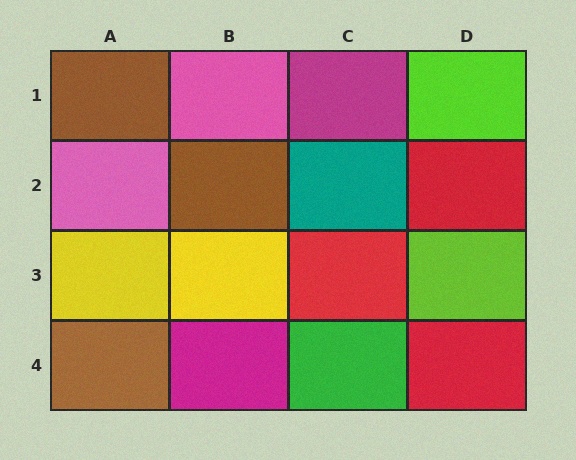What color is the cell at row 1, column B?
Pink.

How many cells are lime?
2 cells are lime.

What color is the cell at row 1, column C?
Magenta.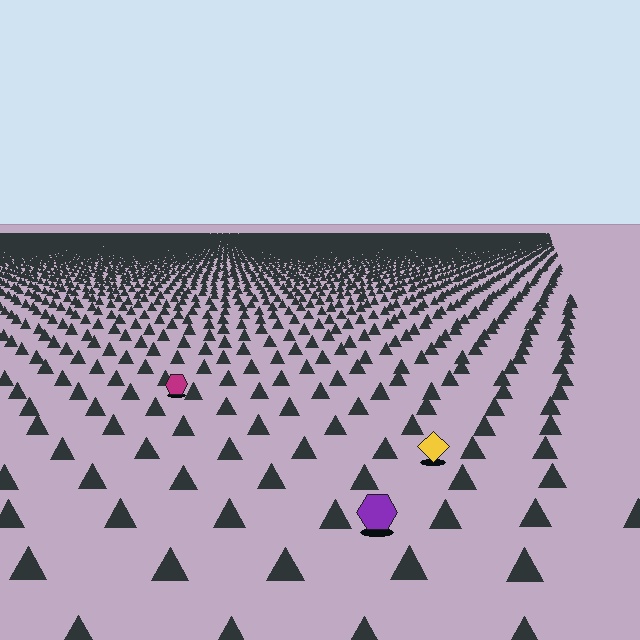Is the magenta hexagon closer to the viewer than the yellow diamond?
No. The yellow diamond is closer — you can tell from the texture gradient: the ground texture is coarser near it.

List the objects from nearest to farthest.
From nearest to farthest: the purple hexagon, the yellow diamond, the magenta hexagon.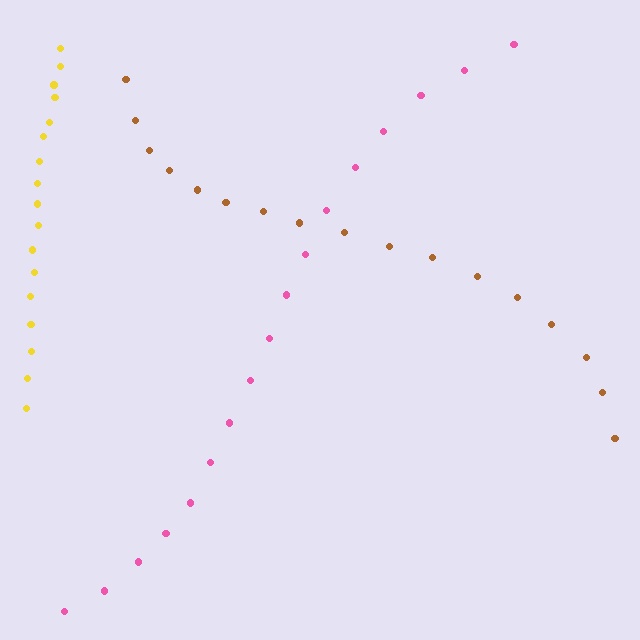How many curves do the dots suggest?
There are 3 distinct paths.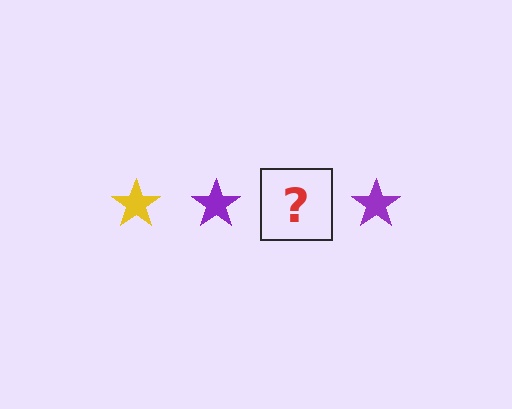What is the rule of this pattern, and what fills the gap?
The rule is that the pattern cycles through yellow, purple stars. The gap should be filled with a yellow star.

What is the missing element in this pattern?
The missing element is a yellow star.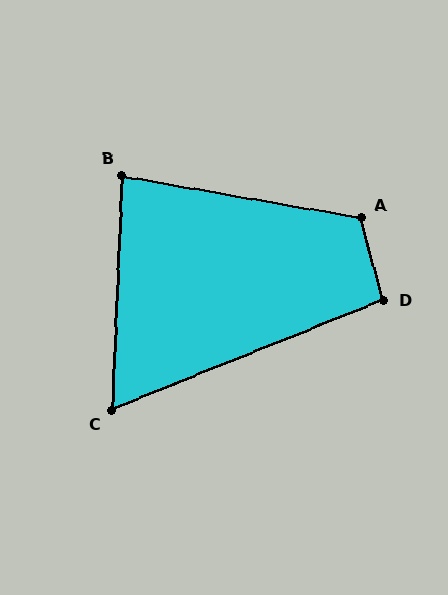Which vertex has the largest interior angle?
A, at approximately 114 degrees.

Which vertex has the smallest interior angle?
C, at approximately 66 degrees.